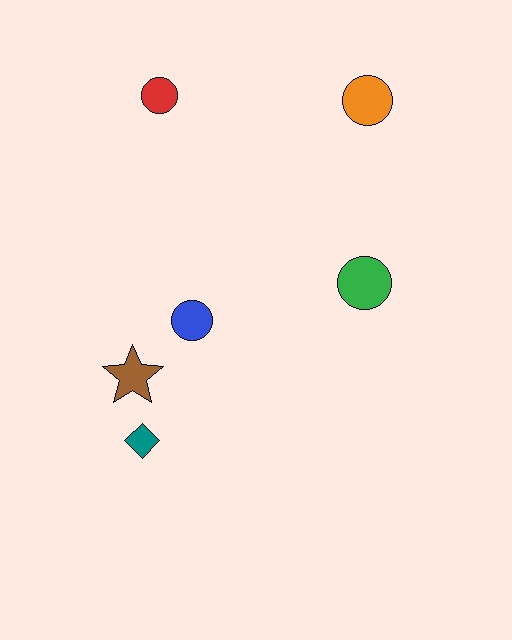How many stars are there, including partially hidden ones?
There is 1 star.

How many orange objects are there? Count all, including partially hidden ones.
There is 1 orange object.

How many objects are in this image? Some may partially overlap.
There are 6 objects.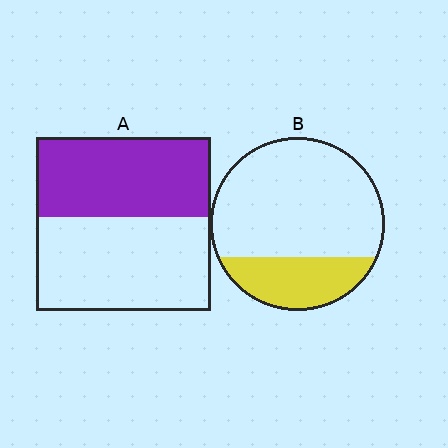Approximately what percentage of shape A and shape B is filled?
A is approximately 45% and B is approximately 25%.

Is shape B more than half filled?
No.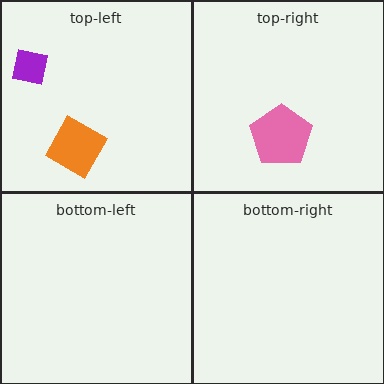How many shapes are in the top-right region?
1.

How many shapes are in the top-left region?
2.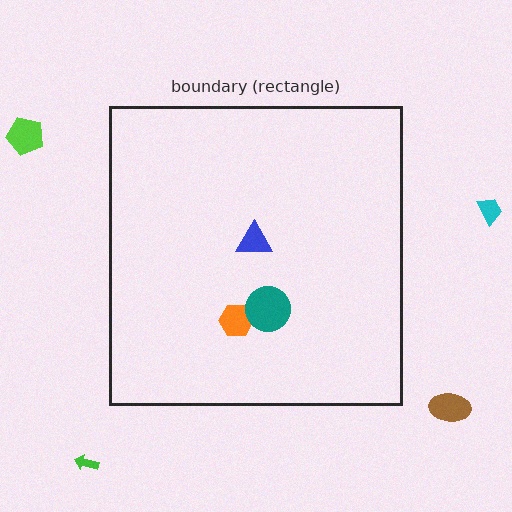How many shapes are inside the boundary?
3 inside, 4 outside.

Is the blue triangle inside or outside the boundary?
Inside.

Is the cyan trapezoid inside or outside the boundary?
Outside.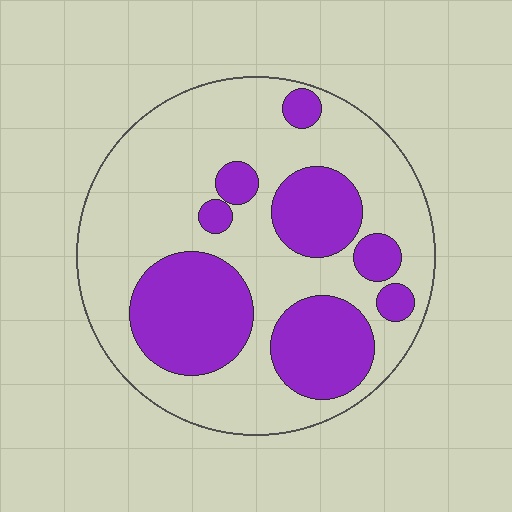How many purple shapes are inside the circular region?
8.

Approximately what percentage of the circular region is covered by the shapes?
Approximately 35%.